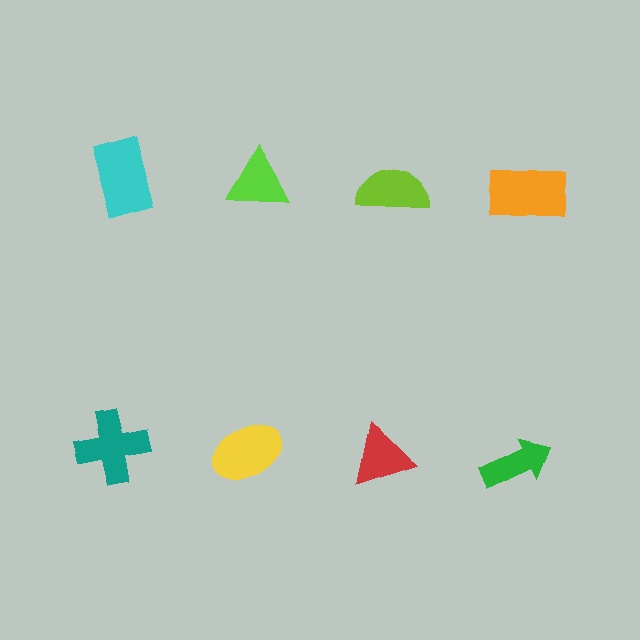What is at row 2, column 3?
A red triangle.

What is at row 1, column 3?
A lime semicircle.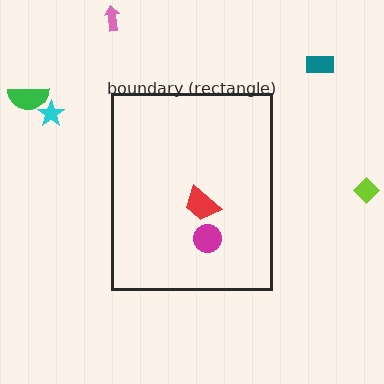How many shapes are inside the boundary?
2 inside, 5 outside.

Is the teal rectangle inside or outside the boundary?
Outside.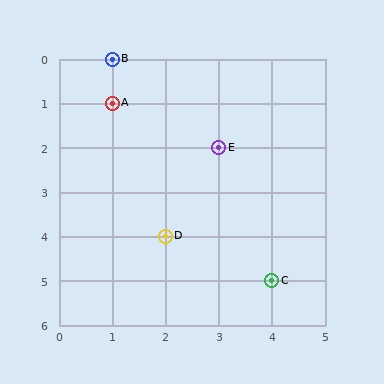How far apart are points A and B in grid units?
Points A and B are 1 row apart.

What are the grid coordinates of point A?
Point A is at grid coordinates (1, 1).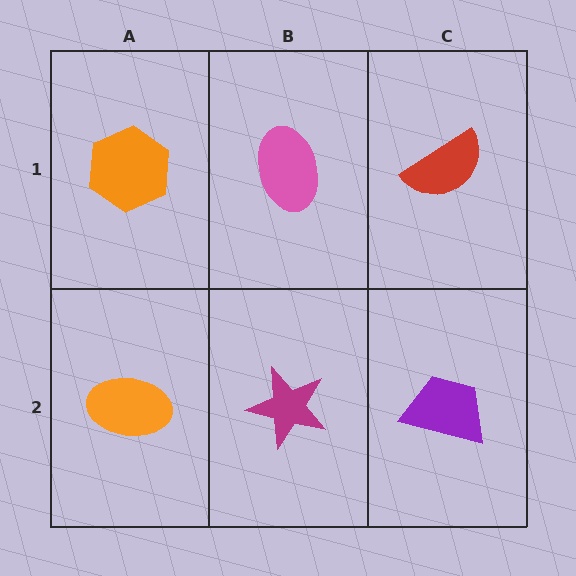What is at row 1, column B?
A pink ellipse.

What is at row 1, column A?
An orange hexagon.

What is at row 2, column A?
An orange ellipse.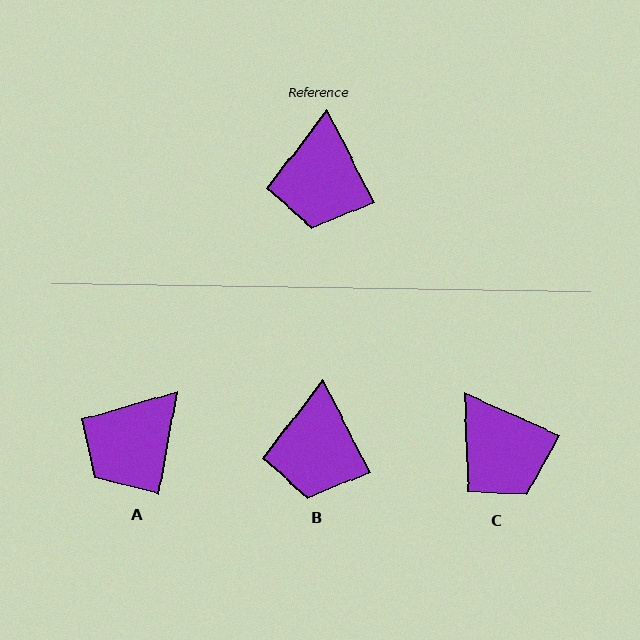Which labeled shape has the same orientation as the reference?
B.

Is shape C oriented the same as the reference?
No, it is off by about 39 degrees.